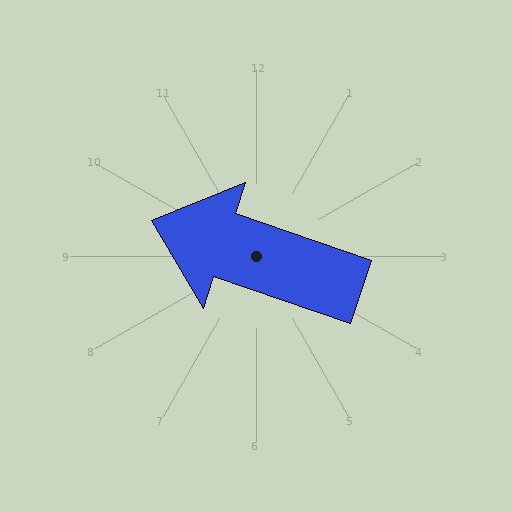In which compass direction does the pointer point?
West.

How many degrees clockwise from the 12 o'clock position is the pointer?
Approximately 289 degrees.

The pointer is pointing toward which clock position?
Roughly 10 o'clock.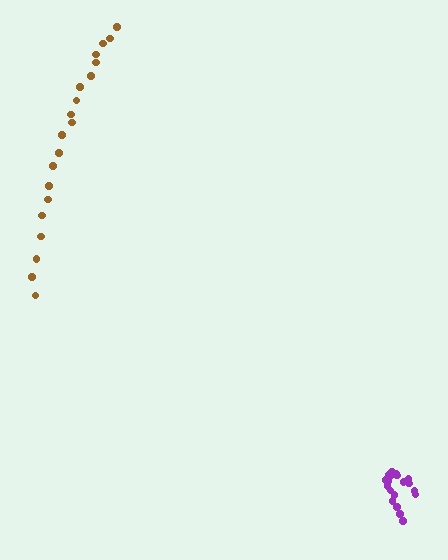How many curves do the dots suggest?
There are 2 distinct paths.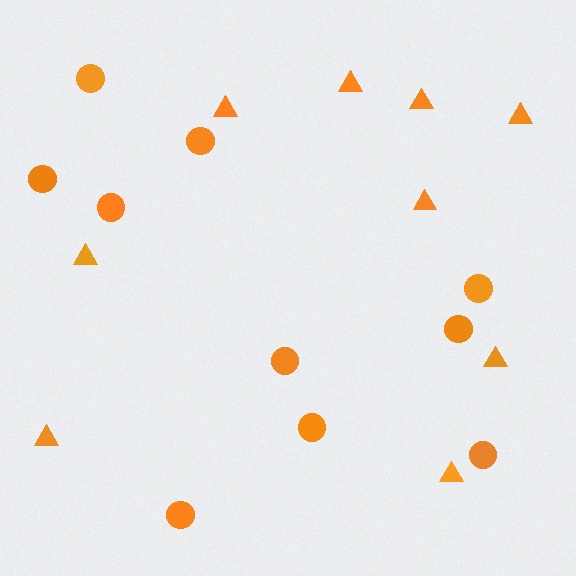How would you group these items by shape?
There are 2 groups: one group of triangles (9) and one group of circles (10).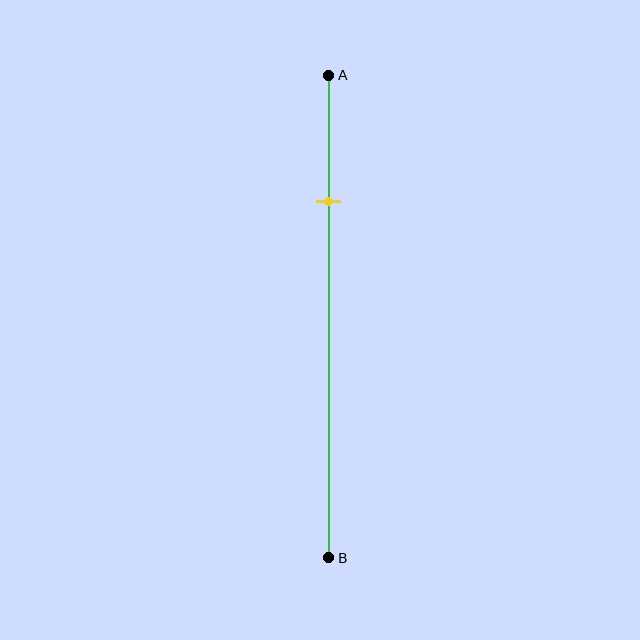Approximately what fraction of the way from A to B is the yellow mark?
The yellow mark is approximately 25% of the way from A to B.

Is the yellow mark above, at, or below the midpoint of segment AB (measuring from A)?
The yellow mark is above the midpoint of segment AB.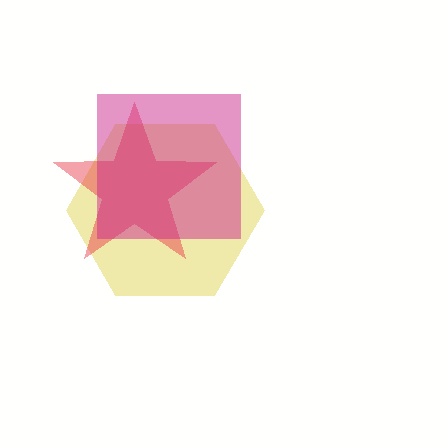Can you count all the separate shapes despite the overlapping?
Yes, there are 3 separate shapes.